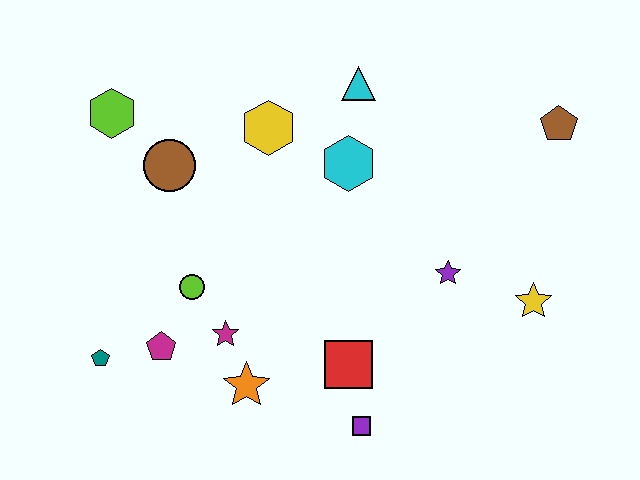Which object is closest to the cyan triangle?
The cyan hexagon is closest to the cyan triangle.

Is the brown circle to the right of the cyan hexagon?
No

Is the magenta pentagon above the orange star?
Yes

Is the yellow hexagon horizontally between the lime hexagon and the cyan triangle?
Yes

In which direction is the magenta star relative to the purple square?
The magenta star is to the left of the purple square.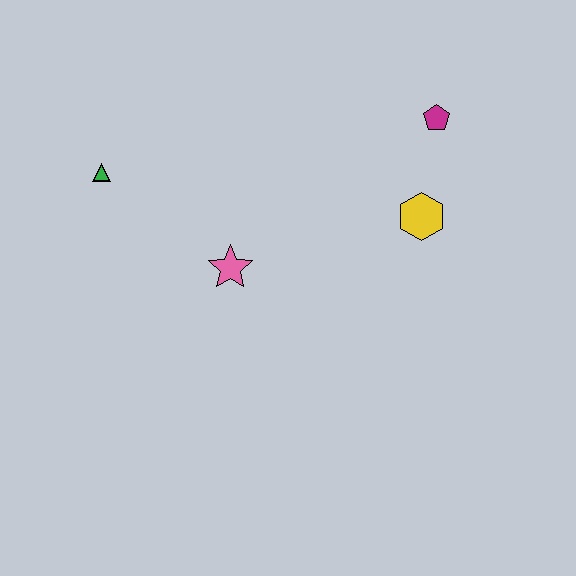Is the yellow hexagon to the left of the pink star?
No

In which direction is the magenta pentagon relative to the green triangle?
The magenta pentagon is to the right of the green triangle.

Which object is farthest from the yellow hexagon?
The green triangle is farthest from the yellow hexagon.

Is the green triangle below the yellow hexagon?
No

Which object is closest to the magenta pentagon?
The yellow hexagon is closest to the magenta pentagon.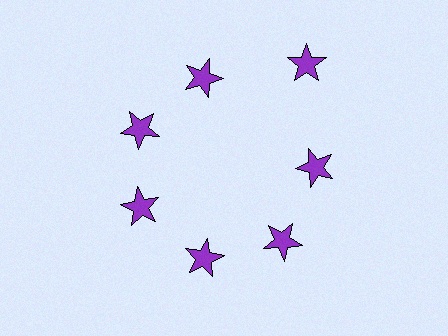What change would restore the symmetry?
The symmetry would be restored by moving it inward, back onto the ring so that all 7 stars sit at equal angles and equal distance from the center.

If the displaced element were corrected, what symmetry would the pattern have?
It would have 7-fold rotational symmetry — the pattern would map onto itself every 51 degrees.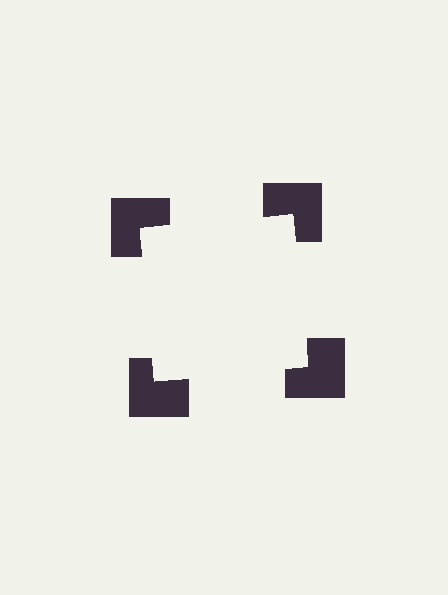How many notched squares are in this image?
There are 4 — one at each vertex of the illusory square.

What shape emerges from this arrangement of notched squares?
An illusory square — its edges are inferred from the aligned wedge cuts in the notched squares, not physically drawn.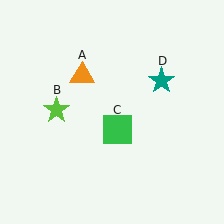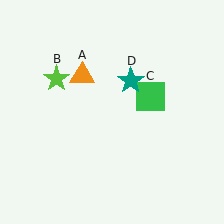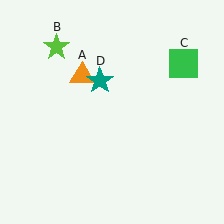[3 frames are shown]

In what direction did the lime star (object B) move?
The lime star (object B) moved up.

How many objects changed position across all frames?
3 objects changed position: lime star (object B), green square (object C), teal star (object D).